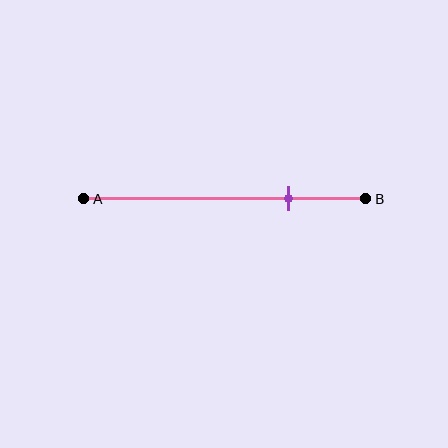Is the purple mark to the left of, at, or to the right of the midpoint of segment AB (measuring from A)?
The purple mark is to the right of the midpoint of segment AB.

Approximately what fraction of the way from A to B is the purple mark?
The purple mark is approximately 75% of the way from A to B.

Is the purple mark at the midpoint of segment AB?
No, the mark is at about 75% from A, not at the 50% midpoint.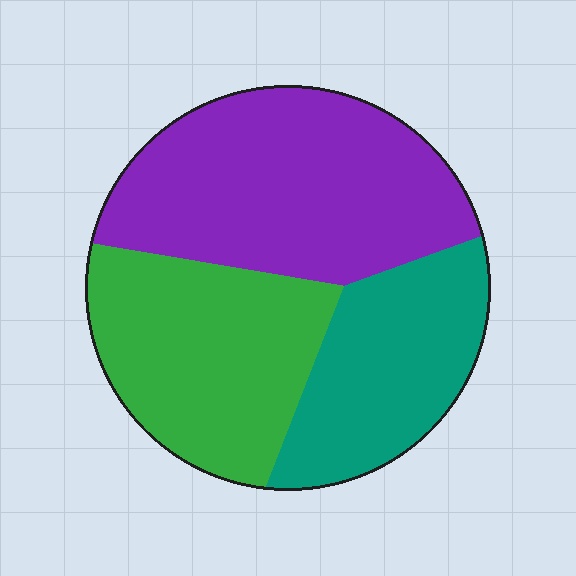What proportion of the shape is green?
Green takes up about one third (1/3) of the shape.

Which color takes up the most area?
Purple, at roughly 40%.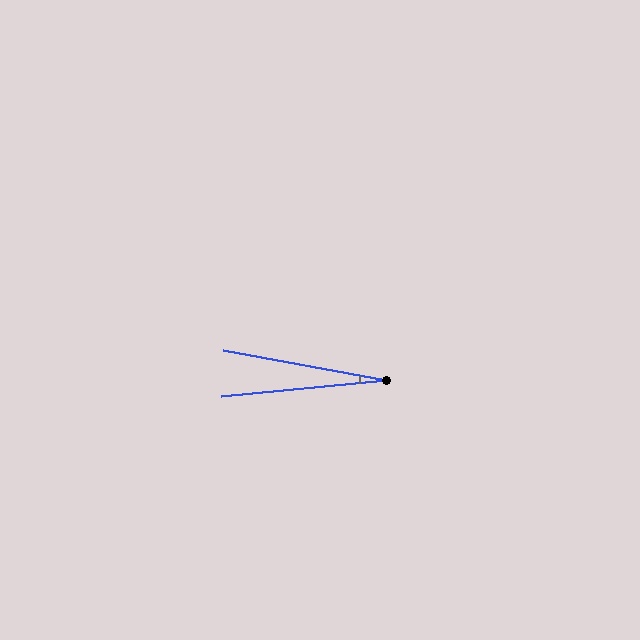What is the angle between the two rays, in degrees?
Approximately 16 degrees.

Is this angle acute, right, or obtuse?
It is acute.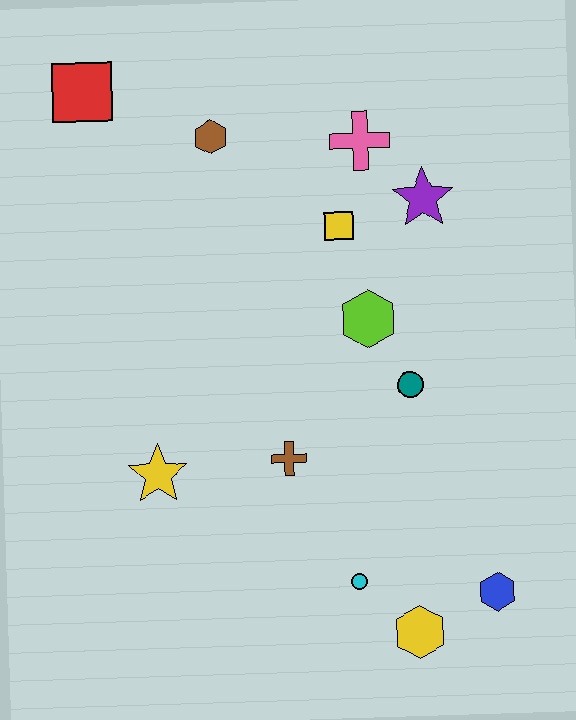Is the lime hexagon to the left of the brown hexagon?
No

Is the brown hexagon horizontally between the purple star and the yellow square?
No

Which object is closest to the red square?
The brown hexagon is closest to the red square.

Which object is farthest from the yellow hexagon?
The red square is farthest from the yellow hexagon.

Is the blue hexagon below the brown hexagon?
Yes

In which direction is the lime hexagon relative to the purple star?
The lime hexagon is below the purple star.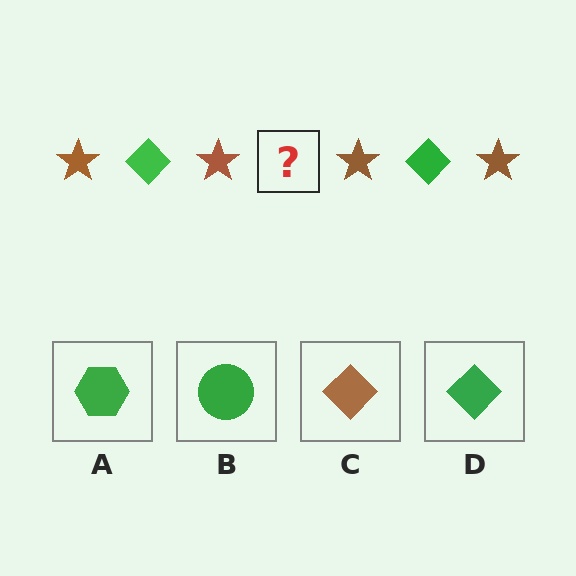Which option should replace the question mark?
Option D.